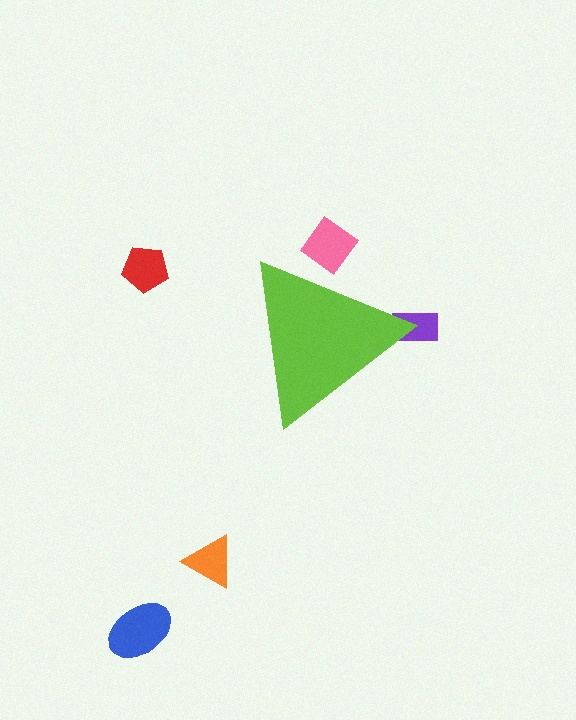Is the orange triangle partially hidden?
No, the orange triangle is fully visible.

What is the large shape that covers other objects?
A lime triangle.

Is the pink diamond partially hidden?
Yes, the pink diamond is partially hidden behind the lime triangle.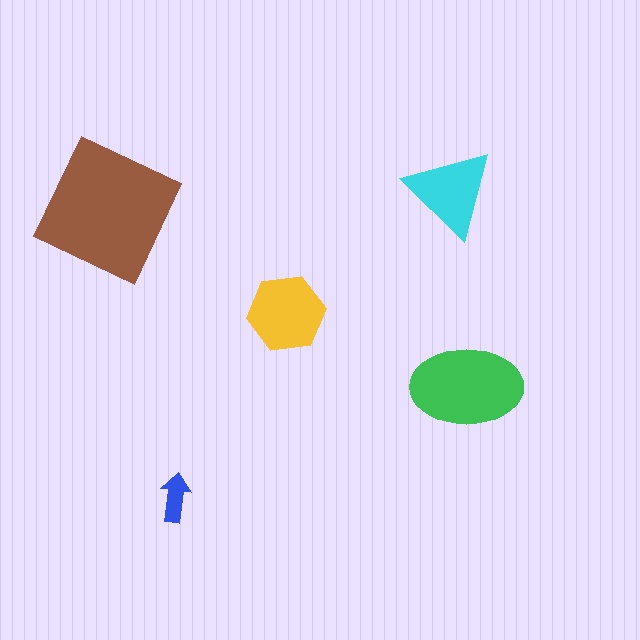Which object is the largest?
The brown square.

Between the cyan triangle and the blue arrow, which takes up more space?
The cyan triangle.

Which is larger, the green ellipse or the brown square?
The brown square.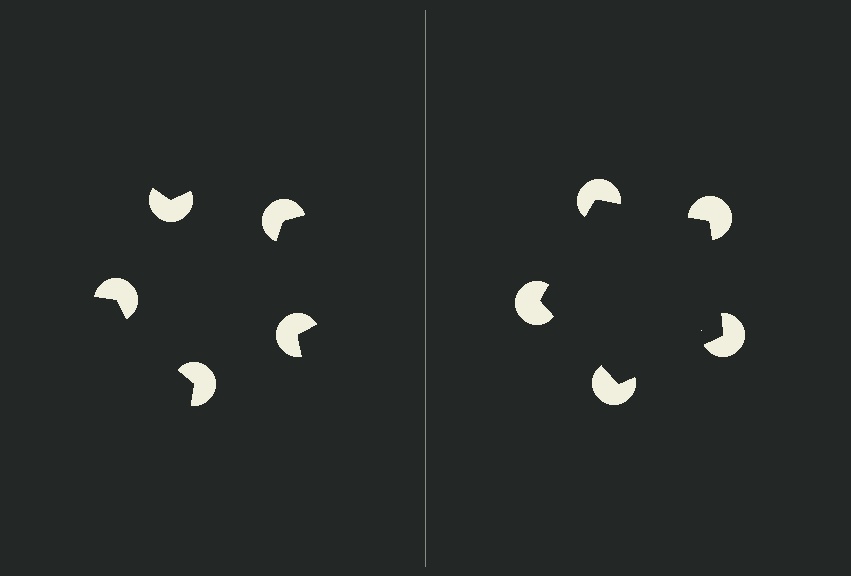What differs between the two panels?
The pac-man discs are positioned identically on both sides; only the wedge orientations differ. On the right they align to a pentagon; on the left they are misaligned.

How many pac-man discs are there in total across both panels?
10 — 5 on each side.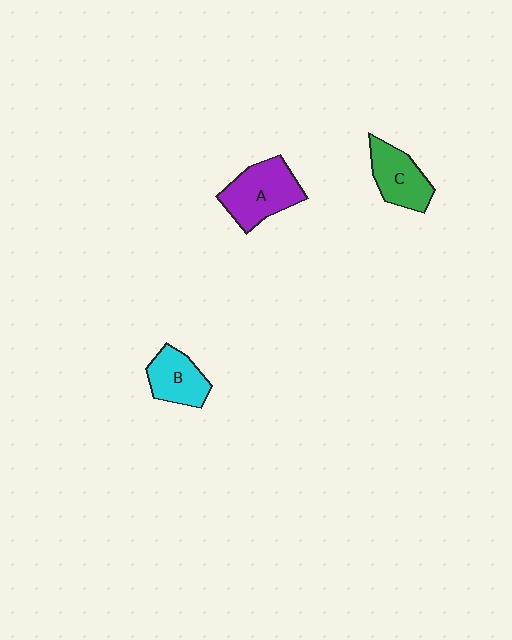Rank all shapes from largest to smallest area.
From largest to smallest: A (purple), C (green), B (cyan).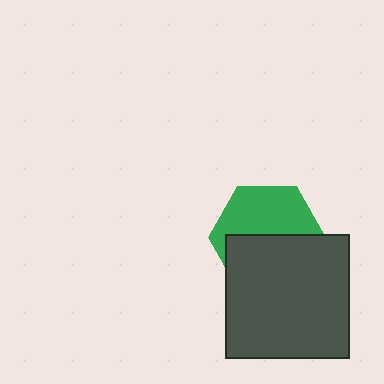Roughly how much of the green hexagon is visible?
About half of it is visible (roughly 49%).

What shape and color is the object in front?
The object in front is a dark gray square.